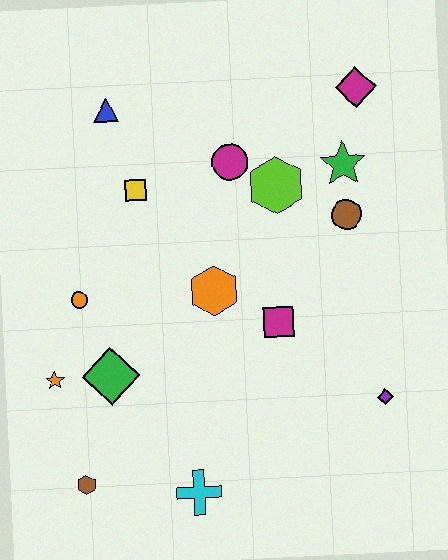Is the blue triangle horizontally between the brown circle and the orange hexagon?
No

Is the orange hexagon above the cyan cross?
Yes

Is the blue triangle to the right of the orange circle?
Yes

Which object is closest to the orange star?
The green diamond is closest to the orange star.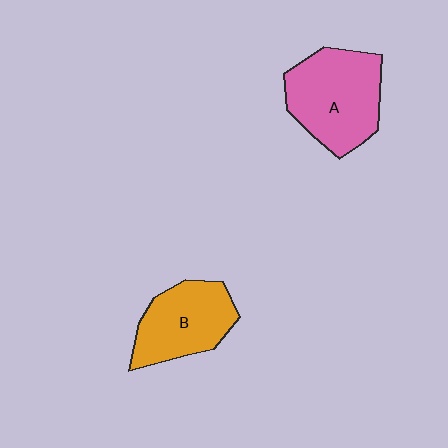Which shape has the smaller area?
Shape B (orange).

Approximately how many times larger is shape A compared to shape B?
Approximately 1.3 times.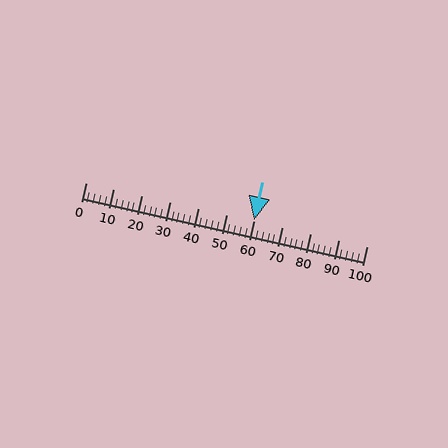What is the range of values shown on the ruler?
The ruler shows values from 0 to 100.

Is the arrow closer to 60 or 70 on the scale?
The arrow is closer to 60.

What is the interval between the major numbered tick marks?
The major tick marks are spaced 10 units apart.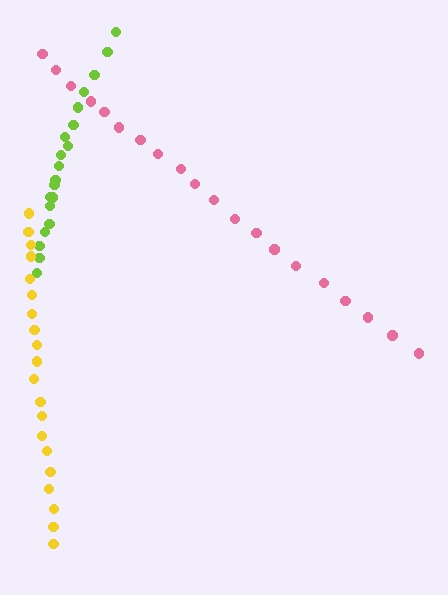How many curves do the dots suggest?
There are 3 distinct paths.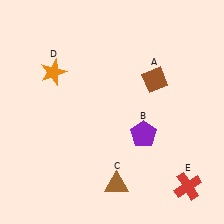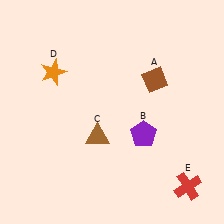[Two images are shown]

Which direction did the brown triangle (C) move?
The brown triangle (C) moved up.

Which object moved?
The brown triangle (C) moved up.